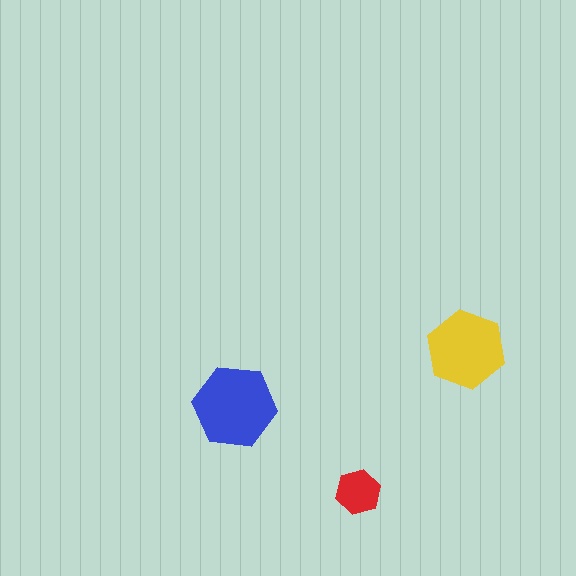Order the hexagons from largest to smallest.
the blue one, the yellow one, the red one.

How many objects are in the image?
There are 3 objects in the image.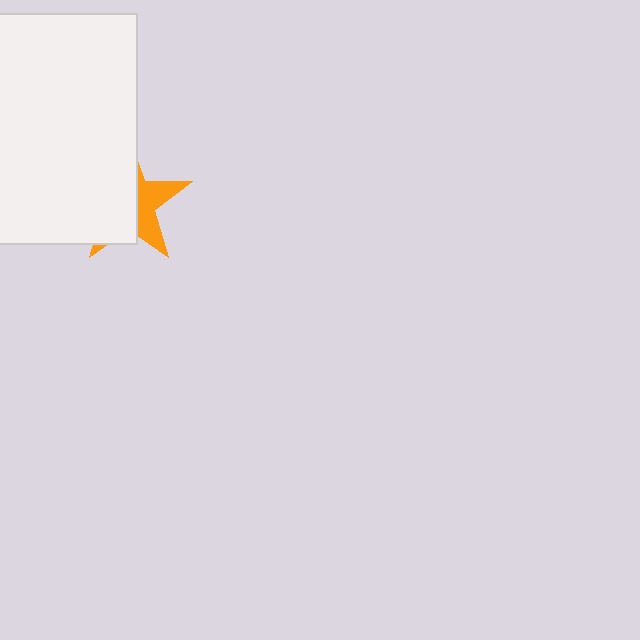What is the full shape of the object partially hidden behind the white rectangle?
The partially hidden object is an orange star.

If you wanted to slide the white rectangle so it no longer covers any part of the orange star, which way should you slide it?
Slide it left — that is the most direct way to separate the two shapes.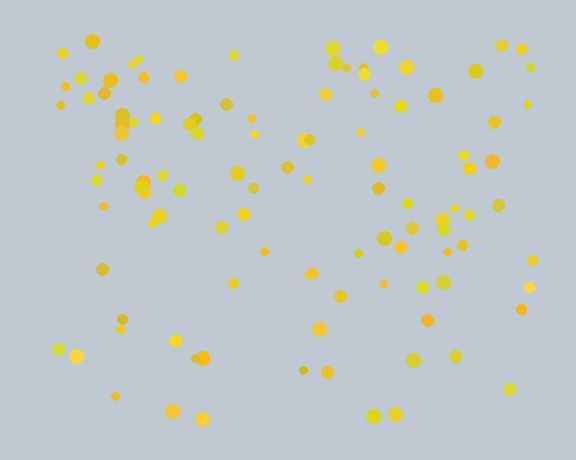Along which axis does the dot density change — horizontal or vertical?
Vertical.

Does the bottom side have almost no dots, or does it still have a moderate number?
Still a moderate number, just noticeably fewer than the top.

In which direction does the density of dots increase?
From bottom to top, with the top side densest.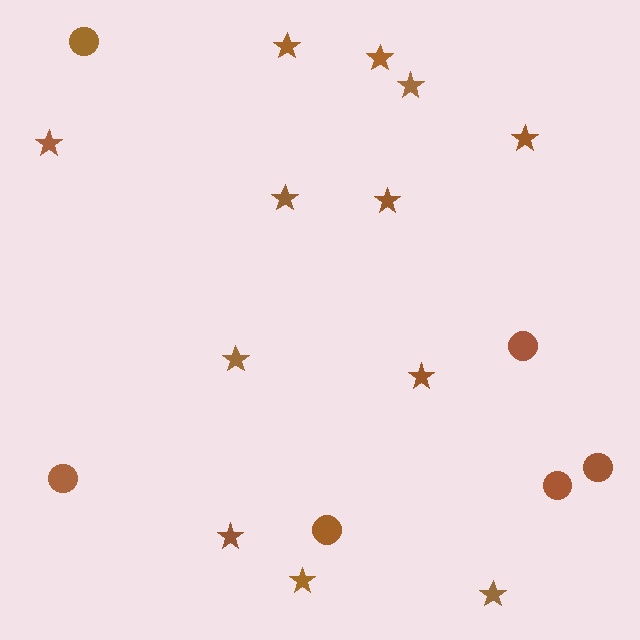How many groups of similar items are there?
There are 2 groups: one group of stars (12) and one group of circles (6).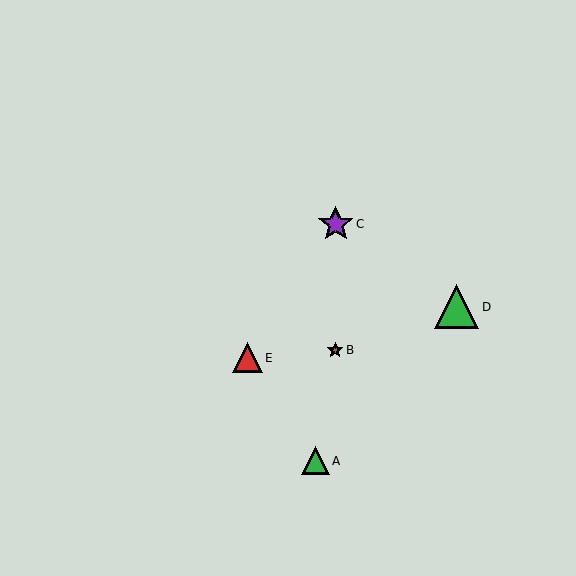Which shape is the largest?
The green triangle (labeled D) is the largest.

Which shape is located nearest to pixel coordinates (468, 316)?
The green triangle (labeled D) at (457, 307) is nearest to that location.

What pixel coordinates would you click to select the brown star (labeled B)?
Click at (335, 350) to select the brown star B.